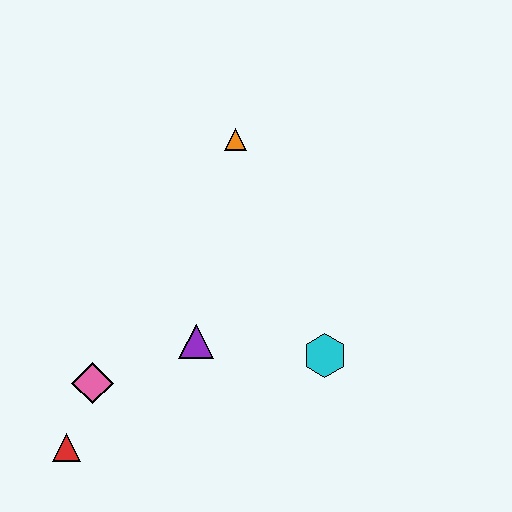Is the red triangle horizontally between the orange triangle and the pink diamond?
No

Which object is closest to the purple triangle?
The pink diamond is closest to the purple triangle.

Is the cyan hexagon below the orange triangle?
Yes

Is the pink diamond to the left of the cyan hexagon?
Yes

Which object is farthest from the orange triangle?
The red triangle is farthest from the orange triangle.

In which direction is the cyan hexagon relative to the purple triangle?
The cyan hexagon is to the right of the purple triangle.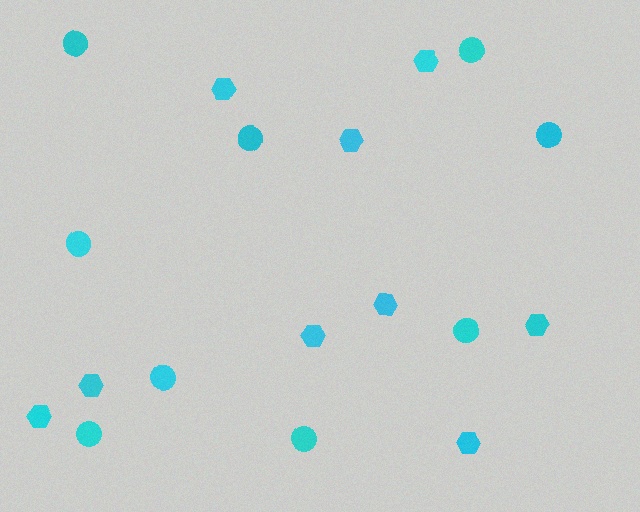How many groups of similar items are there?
There are 2 groups: one group of hexagons (9) and one group of circles (9).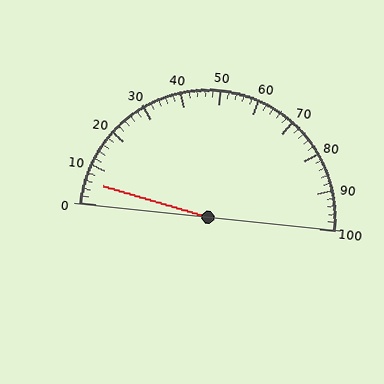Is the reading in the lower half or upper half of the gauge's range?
The reading is in the lower half of the range (0 to 100).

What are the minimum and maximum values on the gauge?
The gauge ranges from 0 to 100.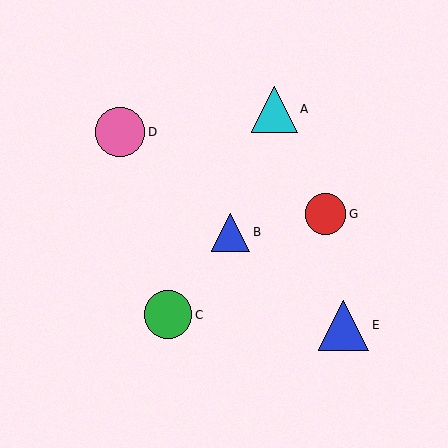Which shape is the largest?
The blue triangle (labeled E) is the largest.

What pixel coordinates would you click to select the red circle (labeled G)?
Click at (325, 214) to select the red circle G.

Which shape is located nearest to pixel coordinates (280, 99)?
The cyan triangle (labeled A) at (275, 109) is nearest to that location.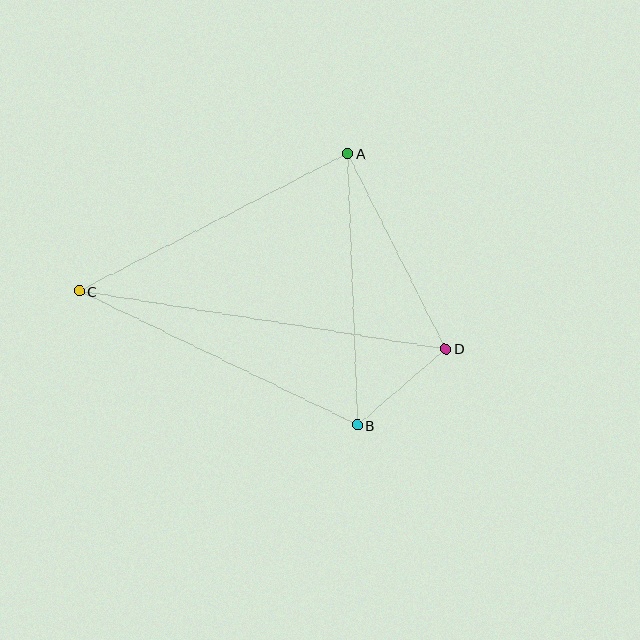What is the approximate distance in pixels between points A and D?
The distance between A and D is approximately 219 pixels.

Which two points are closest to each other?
Points B and D are closest to each other.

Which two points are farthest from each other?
Points C and D are farthest from each other.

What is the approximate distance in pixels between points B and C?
The distance between B and C is approximately 309 pixels.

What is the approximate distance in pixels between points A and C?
The distance between A and C is approximately 301 pixels.